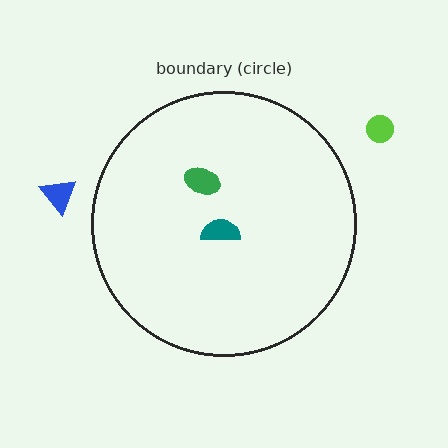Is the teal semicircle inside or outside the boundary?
Inside.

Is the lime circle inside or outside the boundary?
Outside.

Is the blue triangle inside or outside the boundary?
Outside.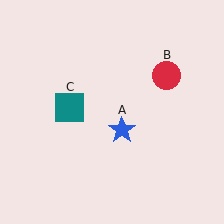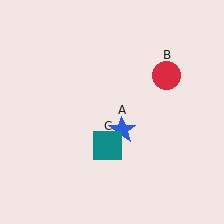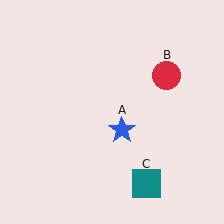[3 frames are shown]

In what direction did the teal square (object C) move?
The teal square (object C) moved down and to the right.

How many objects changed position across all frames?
1 object changed position: teal square (object C).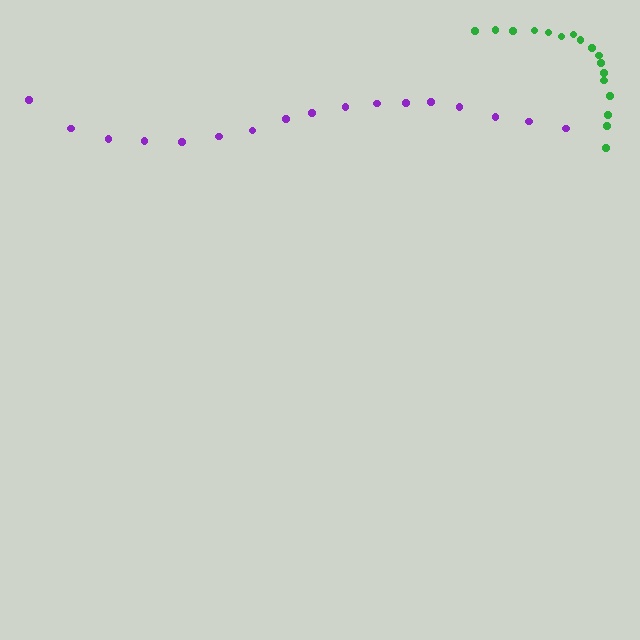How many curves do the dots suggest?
There are 2 distinct paths.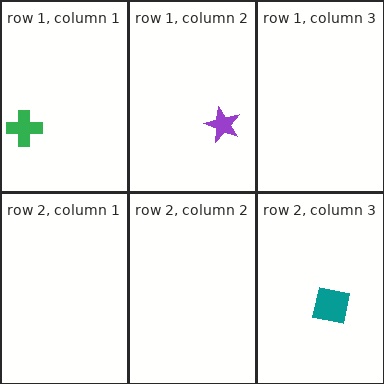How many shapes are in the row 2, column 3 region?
1.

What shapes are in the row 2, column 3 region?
The teal square.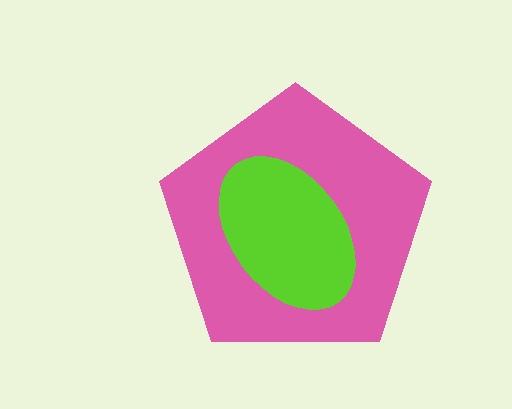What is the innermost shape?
The lime ellipse.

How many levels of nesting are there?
2.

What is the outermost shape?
The pink pentagon.